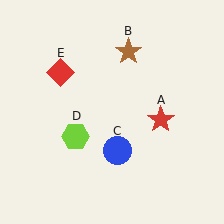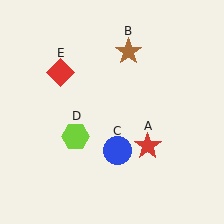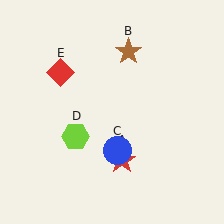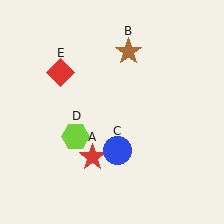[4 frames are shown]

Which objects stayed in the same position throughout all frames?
Brown star (object B) and blue circle (object C) and lime hexagon (object D) and red diamond (object E) remained stationary.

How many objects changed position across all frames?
1 object changed position: red star (object A).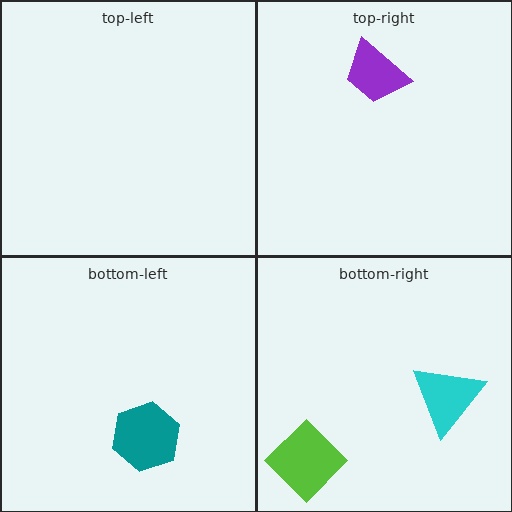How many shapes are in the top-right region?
1.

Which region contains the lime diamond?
The bottom-right region.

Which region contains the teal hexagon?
The bottom-left region.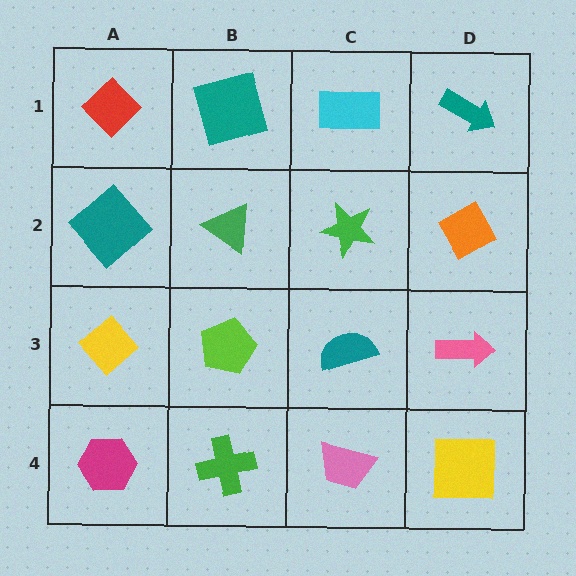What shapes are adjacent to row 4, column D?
A pink arrow (row 3, column D), a pink trapezoid (row 4, column C).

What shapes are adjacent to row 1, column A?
A teal diamond (row 2, column A), a teal square (row 1, column B).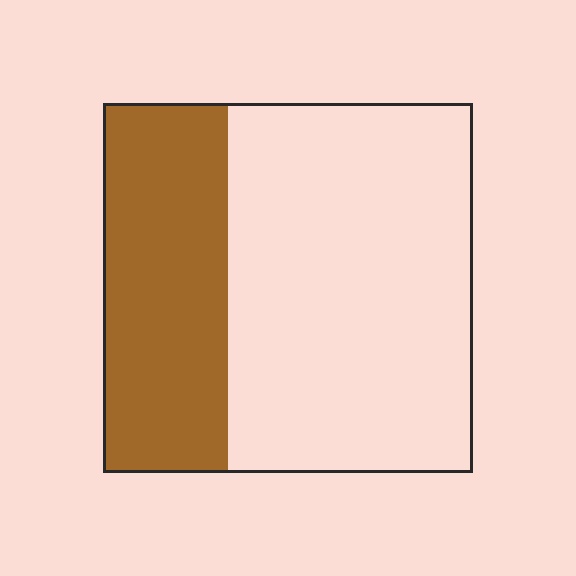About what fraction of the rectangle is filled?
About one third (1/3).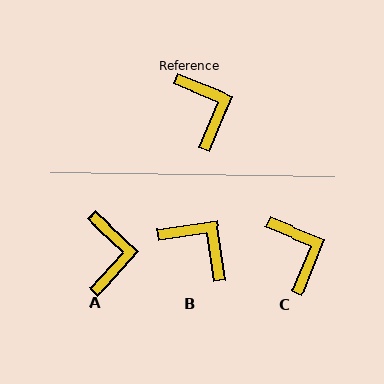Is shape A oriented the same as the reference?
No, it is off by about 21 degrees.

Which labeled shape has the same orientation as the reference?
C.